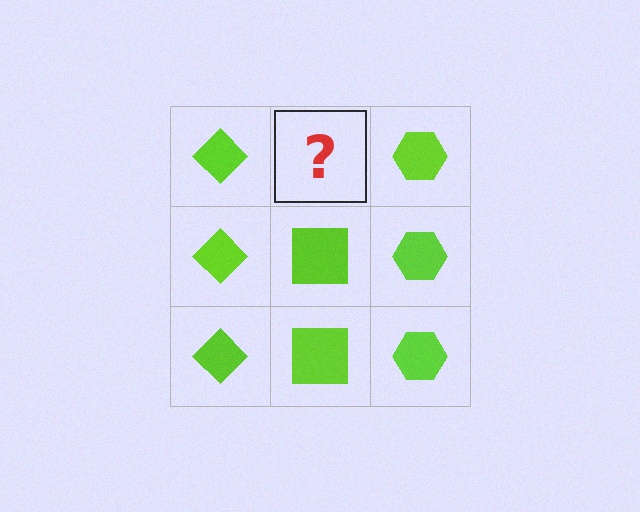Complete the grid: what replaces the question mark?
The question mark should be replaced with a lime square.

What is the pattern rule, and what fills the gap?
The rule is that each column has a consistent shape. The gap should be filled with a lime square.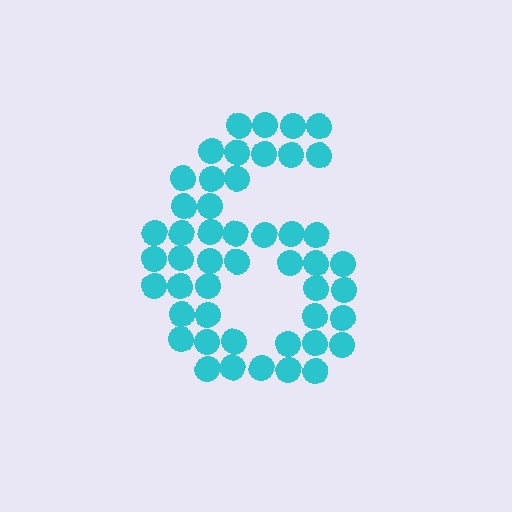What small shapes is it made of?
It is made of small circles.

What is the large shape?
The large shape is the digit 6.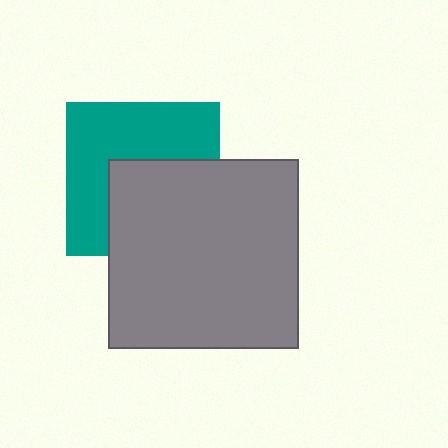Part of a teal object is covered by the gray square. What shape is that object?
It is a square.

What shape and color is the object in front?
The object in front is a gray square.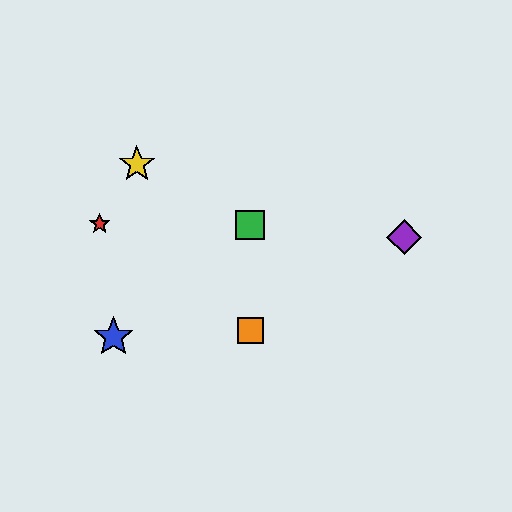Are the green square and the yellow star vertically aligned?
No, the green square is at x≈250 and the yellow star is at x≈137.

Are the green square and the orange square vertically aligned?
Yes, both are at x≈250.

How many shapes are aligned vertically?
2 shapes (the green square, the orange square) are aligned vertically.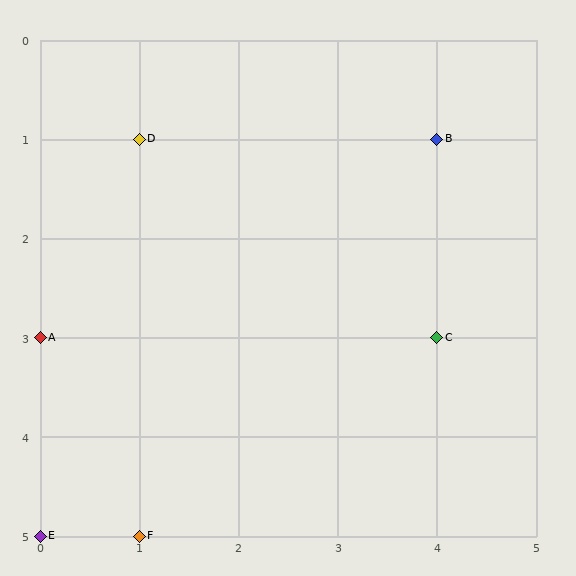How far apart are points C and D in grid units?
Points C and D are 3 columns and 2 rows apart (about 3.6 grid units diagonally).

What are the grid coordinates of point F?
Point F is at grid coordinates (1, 5).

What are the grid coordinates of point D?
Point D is at grid coordinates (1, 1).